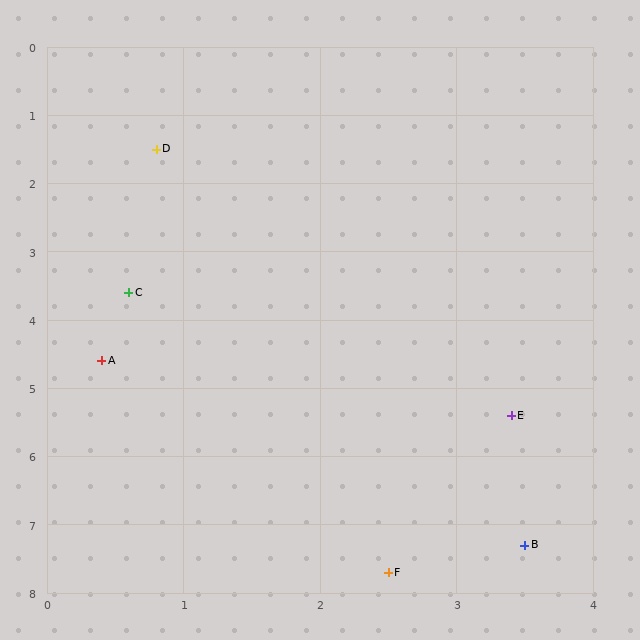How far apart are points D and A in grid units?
Points D and A are about 3.1 grid units apart.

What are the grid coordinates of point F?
Point F is at approximately (2.5, 7.7).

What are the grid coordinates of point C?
Point C is at approximately (0.6, 3.6).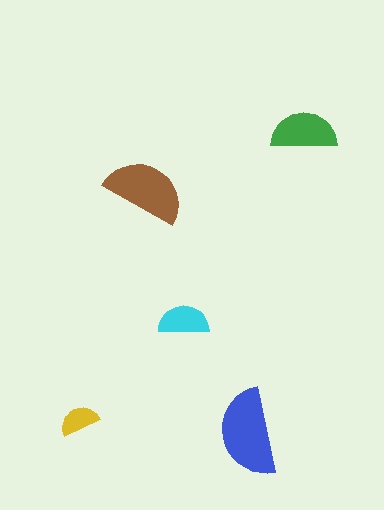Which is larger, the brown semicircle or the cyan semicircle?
The brown one.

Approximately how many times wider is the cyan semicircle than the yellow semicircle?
About 1.5 times wider.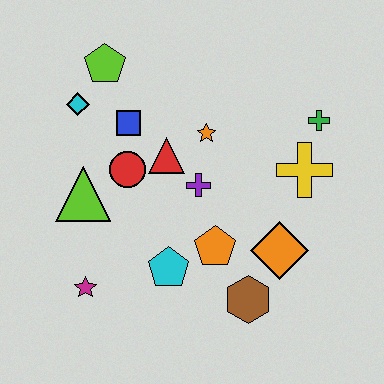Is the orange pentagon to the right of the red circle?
Yes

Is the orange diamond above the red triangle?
No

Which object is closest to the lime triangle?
The red circle is closest to the lime triangle.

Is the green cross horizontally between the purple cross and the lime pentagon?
No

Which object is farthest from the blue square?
The brown hexagon is farthest from the blue square.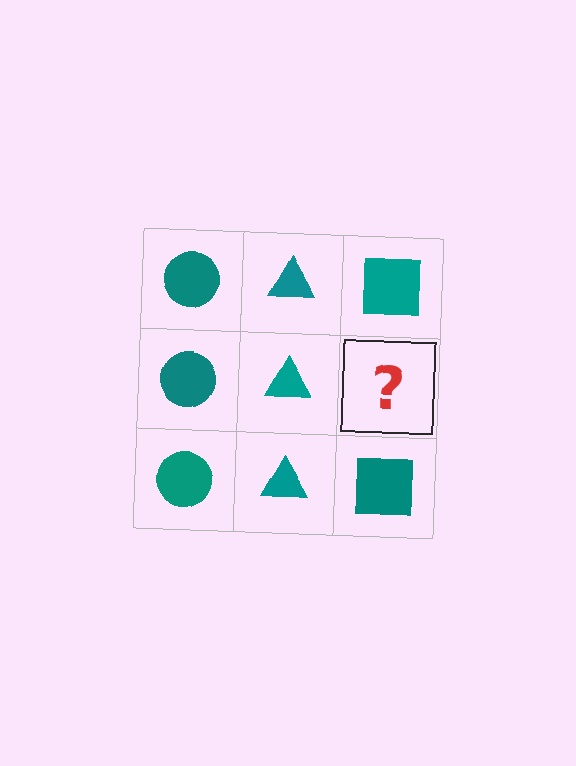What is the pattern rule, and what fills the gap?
The rule is that each column has a consistent shape. The gap should be filled with a teal square.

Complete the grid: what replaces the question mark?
The question mark should be replaced with a teal square.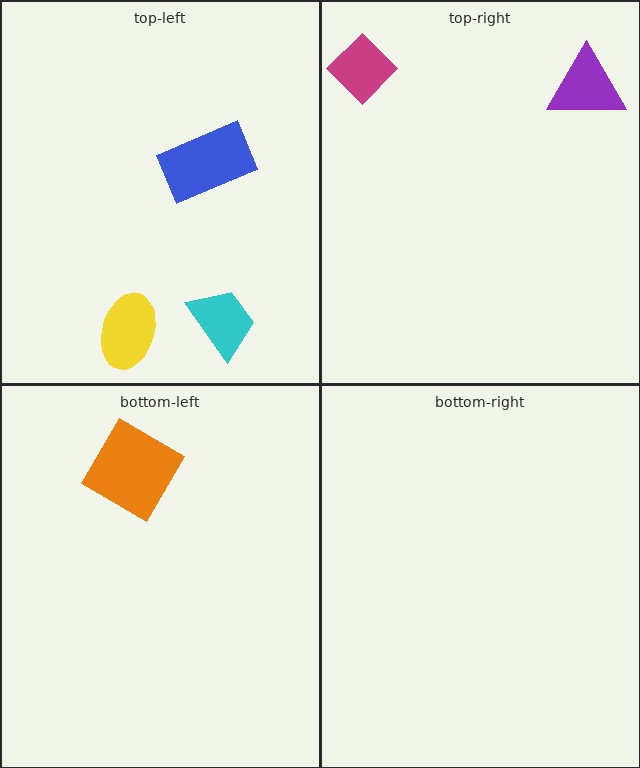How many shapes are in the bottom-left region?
1.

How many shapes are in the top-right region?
2.